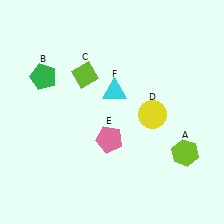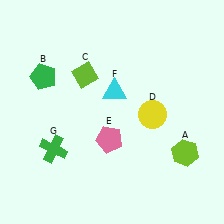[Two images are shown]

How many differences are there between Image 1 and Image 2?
There is 1 difference between the two images.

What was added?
A green cross (G) was added in Image 2.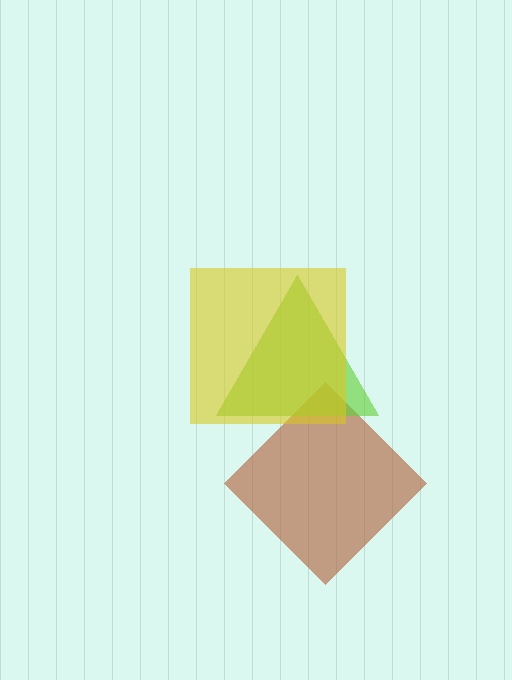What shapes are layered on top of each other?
The layered shapes are: a brown diamond, a lime triangle, a yellow square.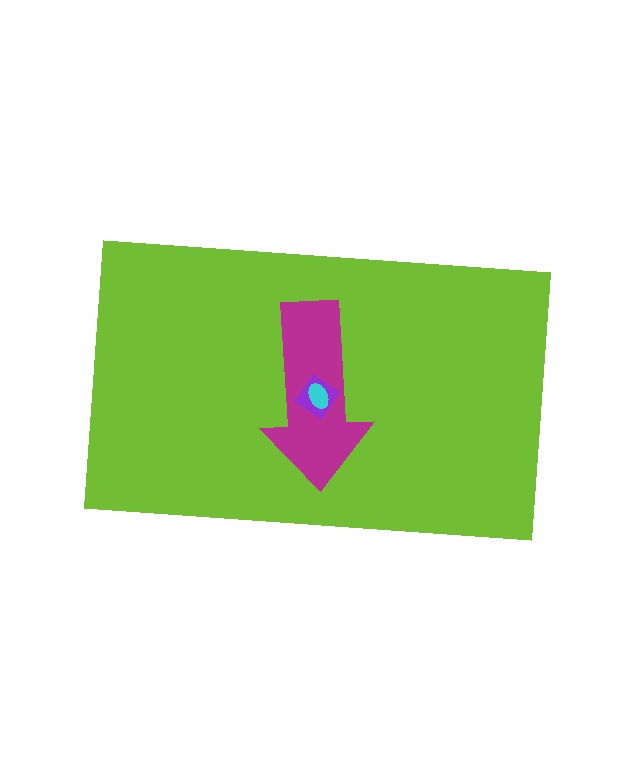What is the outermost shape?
The lime rectangle.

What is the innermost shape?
The cyan ellipse.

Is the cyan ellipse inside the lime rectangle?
Yes.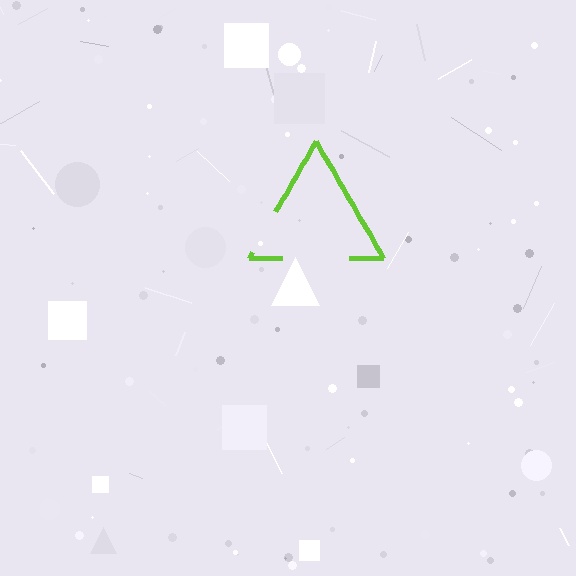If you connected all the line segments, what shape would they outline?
They would outline a triangle.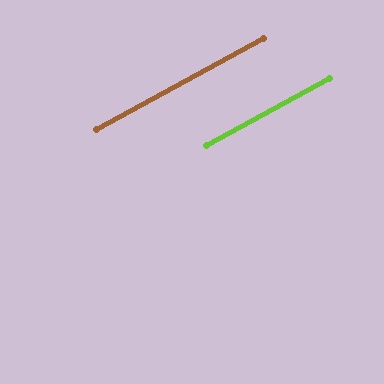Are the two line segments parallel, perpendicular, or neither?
Parallel — their directions differ by only 0.2°.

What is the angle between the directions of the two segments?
Approximately 0 degrees.